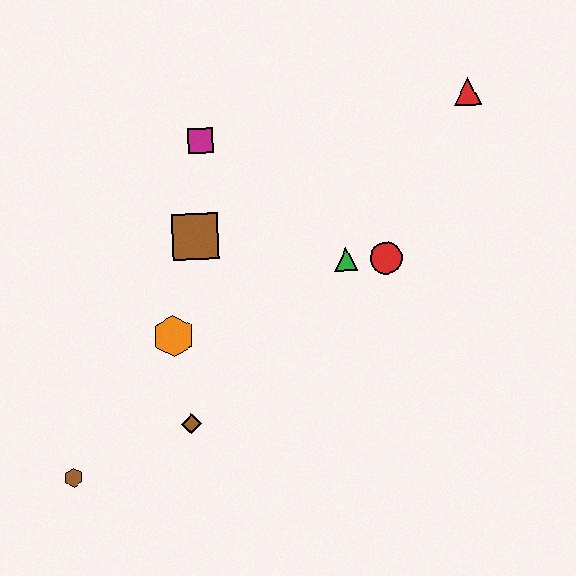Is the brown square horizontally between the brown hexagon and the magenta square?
Yes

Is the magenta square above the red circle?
Yes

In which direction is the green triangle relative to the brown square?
The green triangle is to the right of the brown square.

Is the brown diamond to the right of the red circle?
No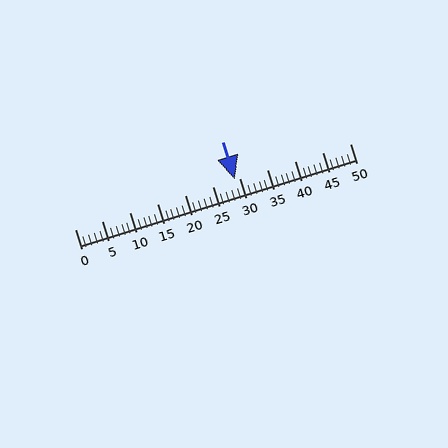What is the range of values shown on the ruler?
The ruler shows values from 0 to 50.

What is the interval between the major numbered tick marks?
The major tick marks are spaced 5 units apart.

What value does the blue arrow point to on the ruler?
The blue arrow points to approximately 29.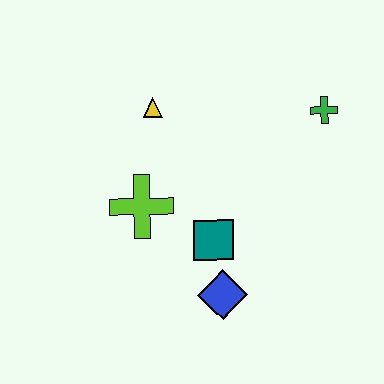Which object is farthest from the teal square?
The green cross is farthest from the teal square.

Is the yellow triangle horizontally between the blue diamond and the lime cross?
Yes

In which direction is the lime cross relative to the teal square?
The lime cross is to the left of the teal square.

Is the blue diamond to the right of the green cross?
No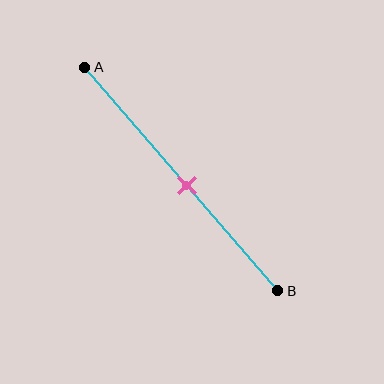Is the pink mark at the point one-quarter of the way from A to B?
No, the mark is at about 55% from A, not at the 25% one-quarter point.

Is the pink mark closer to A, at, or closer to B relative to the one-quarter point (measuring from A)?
The pink mark is closer to point B than the one-quarter point of segment AB.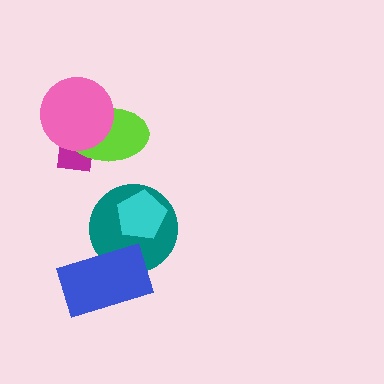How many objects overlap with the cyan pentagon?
1 object overlaps with the cyan pentagon.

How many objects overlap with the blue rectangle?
1 object overlaps with the blue rectangle.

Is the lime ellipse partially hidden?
Yes, it is partially covered by another shape.